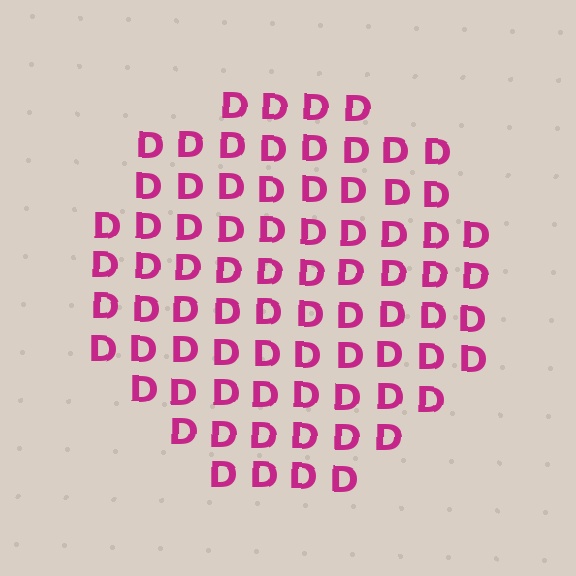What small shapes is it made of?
It is made of small letter D's.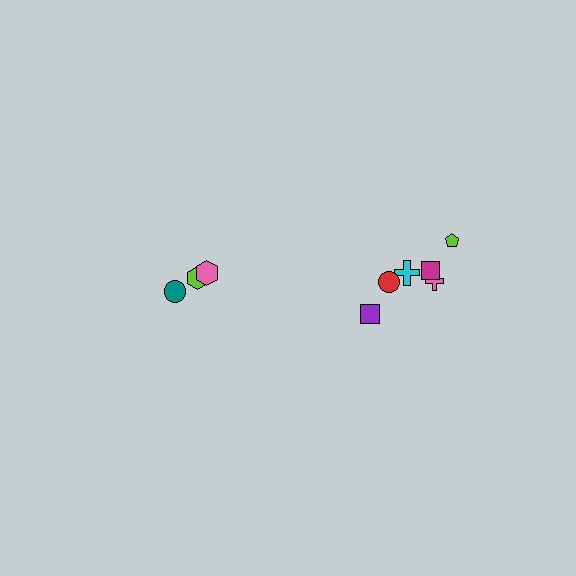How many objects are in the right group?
There are 6 objects.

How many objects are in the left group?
There are 3 objects.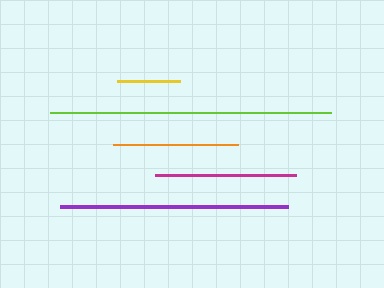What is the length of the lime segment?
The lime segment is approximately 281 pixels long.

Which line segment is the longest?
The lime line is the longest at approximately 281 pixels.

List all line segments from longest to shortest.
From longest to shortest: lime, purple, magenta, orange, yellow.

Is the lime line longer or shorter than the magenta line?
The lime line is longer than the magenta line.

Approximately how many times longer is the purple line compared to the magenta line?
The purple line is approximately 1.6 times the length of the magenta line.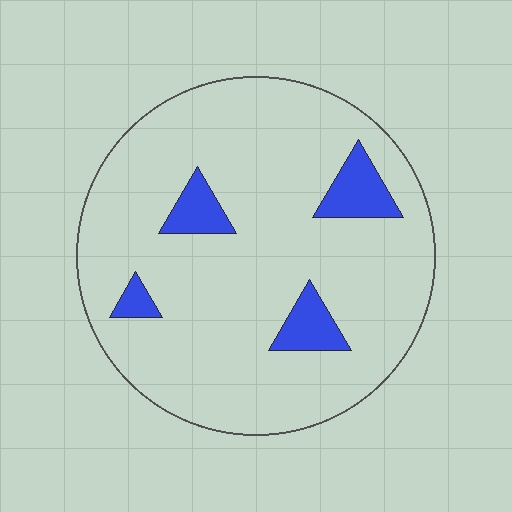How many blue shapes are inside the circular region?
4.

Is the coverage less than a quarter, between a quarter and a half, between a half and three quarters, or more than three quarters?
Less than a quarter.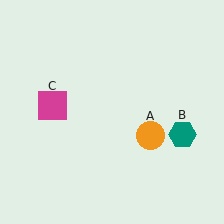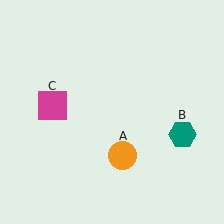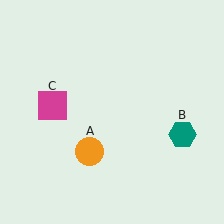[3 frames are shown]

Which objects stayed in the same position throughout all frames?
Teal hexagon (object B) and magenta square (object C) remained stationary.